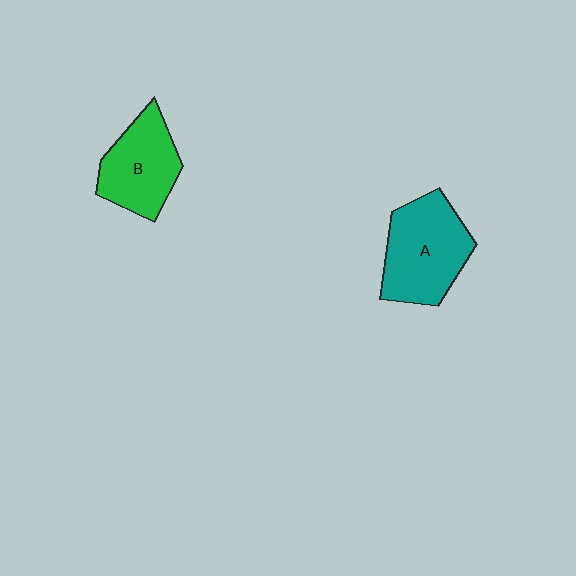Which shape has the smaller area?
Shape B (green).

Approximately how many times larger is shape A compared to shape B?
Approximately 1.2 times.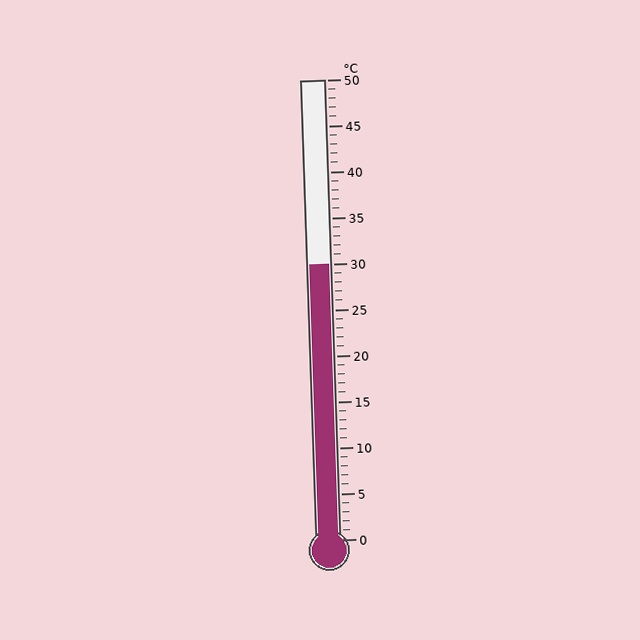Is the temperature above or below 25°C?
The temperature is above 25°C.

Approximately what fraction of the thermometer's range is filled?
The thermometer is filled to approximately 60% of its range.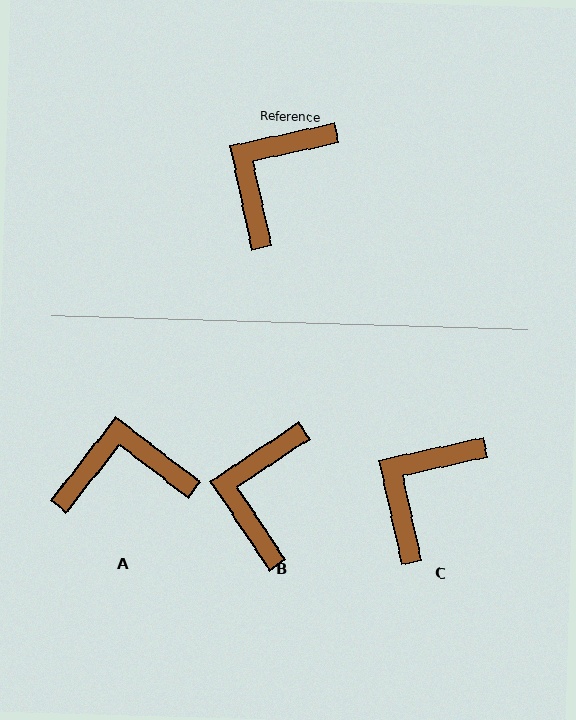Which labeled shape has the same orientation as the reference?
C.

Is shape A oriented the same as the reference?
No, it is off by about 50 degrees.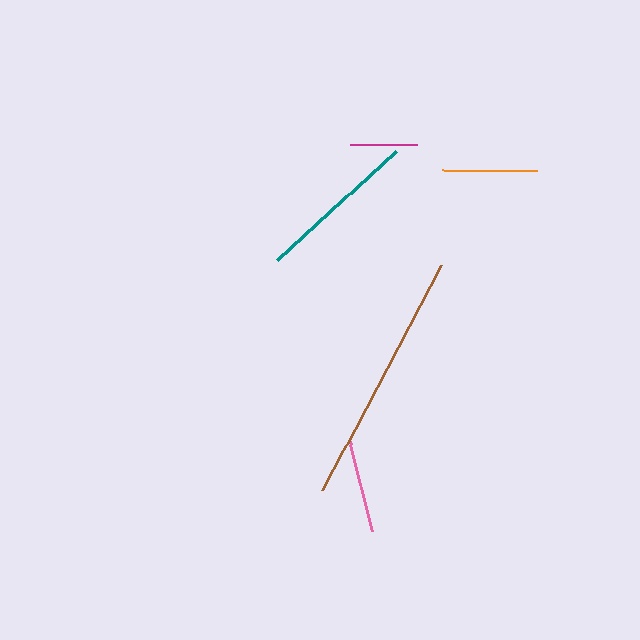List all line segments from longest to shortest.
From longest to shortest: brown, teal, orange, pink, magenta.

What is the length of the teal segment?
The teal segment is approximately 160 pixels long.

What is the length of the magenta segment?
The magenta segment is approximately 67 pixels long.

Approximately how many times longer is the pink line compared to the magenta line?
The pink line is approximately 1.4 times the length of the magenta line.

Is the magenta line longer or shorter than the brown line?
The brown line is longer than the magenta line.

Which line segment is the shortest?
The magenta line is the shortest at approximately 67 pixels.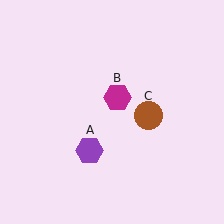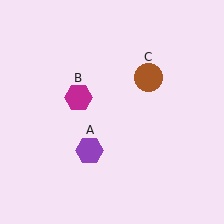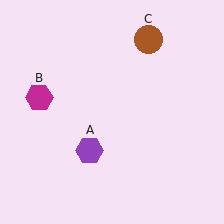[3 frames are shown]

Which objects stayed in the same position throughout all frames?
Purple hexagon (object A) remained stationary.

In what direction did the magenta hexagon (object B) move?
The magenta hexagon (object B) moved left.